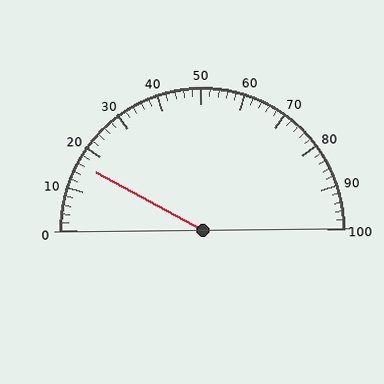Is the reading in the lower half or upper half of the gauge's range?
The reading is in the lower half of the range (0 to 100).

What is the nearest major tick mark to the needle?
The nearest major tick mark is 20.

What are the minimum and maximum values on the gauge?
The gauge ranges from 0 to 100.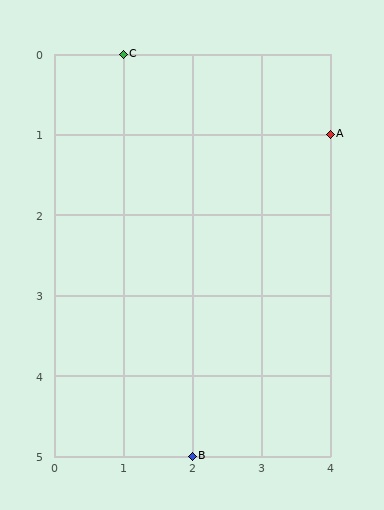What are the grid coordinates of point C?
Point C is at grid coordinates (1, 0).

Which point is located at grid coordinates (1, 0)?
Point C is at (1, 0).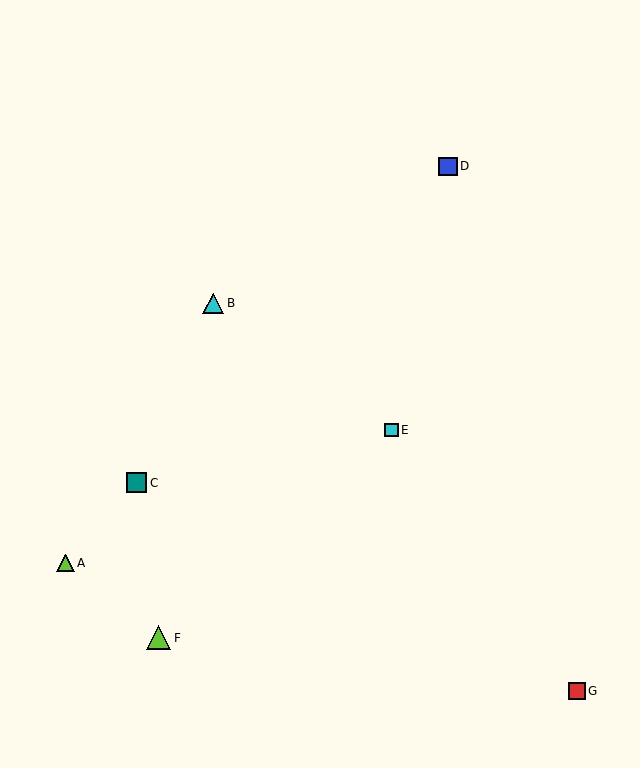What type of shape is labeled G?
Shape G is a red square.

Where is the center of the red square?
The center of the red square is at (577, 691).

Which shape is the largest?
The lime triangle (labeled F) is the largest.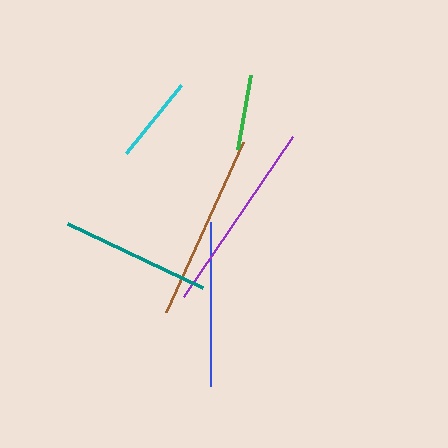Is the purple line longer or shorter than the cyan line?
The purple line is longer than the cyan line.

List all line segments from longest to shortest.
From longest to shortest: purple, brown, blue, teal, cyan, green.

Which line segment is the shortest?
The green line is the shortest at approximately 76 pixels.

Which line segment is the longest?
The purple line is the longest at approximately 195 pixels.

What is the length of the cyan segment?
The cyan segment is approximately 88 pixels long.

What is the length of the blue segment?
The blue segment is approximately 164 pixels long.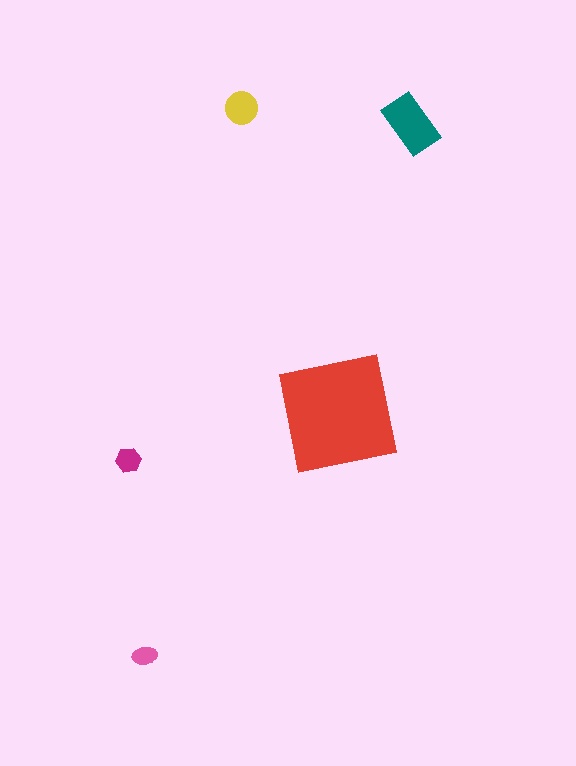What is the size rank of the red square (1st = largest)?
1st.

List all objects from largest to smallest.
The red square, the teal rectangle, the yellow circle, the magenta hexagon, the pink ellipse.